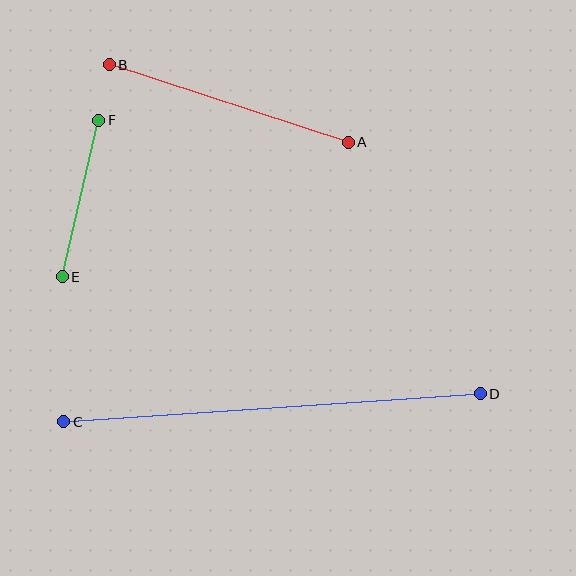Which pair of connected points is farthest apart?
Points C and D are farthest apart.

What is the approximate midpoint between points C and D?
The midpoint is at approximately (272, 408) pixels.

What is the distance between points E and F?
The distance is approximately 161 pixels.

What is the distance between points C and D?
The distance is approximately 417 pixels.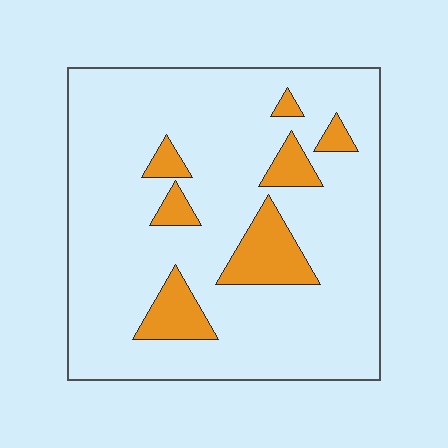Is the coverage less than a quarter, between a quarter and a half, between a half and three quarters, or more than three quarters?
Less than a quarter.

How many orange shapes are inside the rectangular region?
7.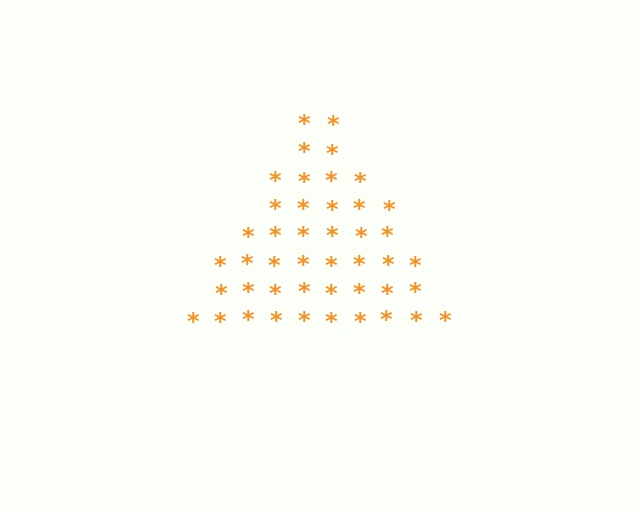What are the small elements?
The small elements are asterisks.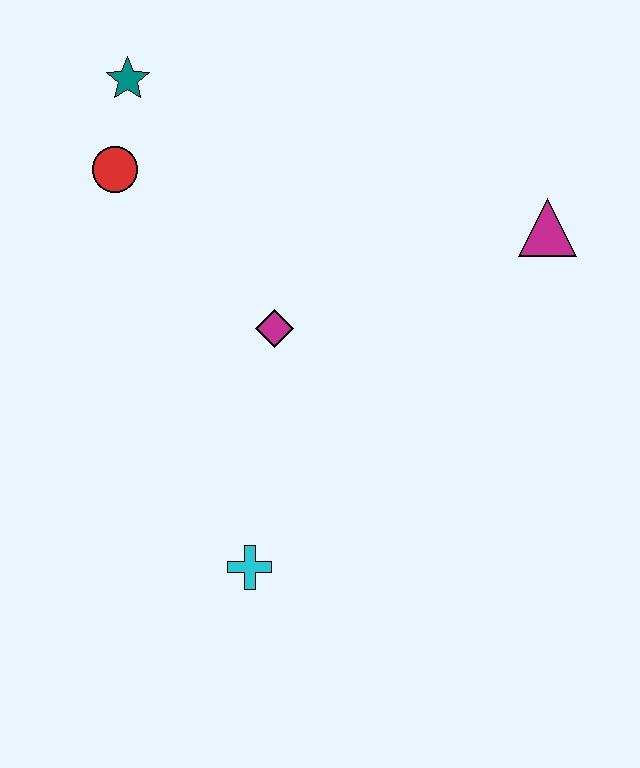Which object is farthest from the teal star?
The cyan cross is farthest from the teal star.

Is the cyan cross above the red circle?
No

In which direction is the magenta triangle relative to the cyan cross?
The magenta triangle is above the cyan cross.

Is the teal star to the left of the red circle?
No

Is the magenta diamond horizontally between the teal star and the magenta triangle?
Yes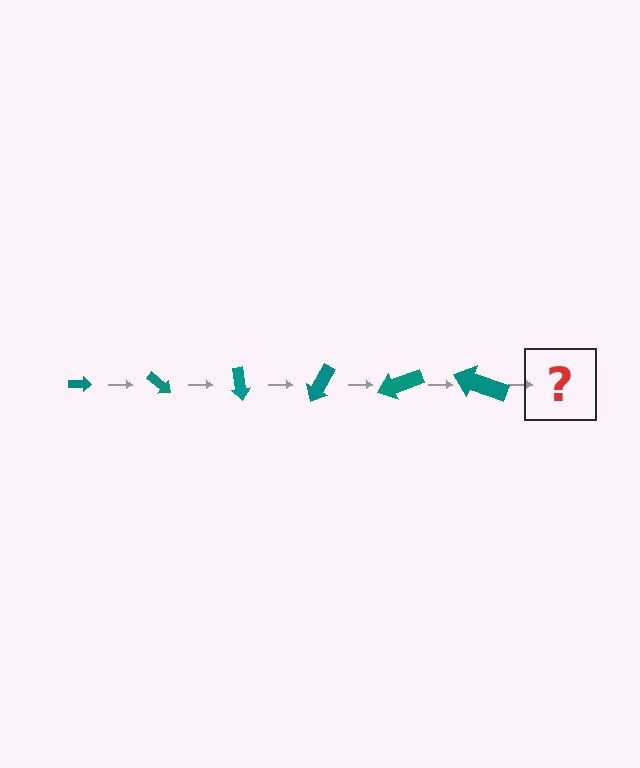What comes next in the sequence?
The next element should be an arrow, larger than the previous one and rotated 240 degrees from the start.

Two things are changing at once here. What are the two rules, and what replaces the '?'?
The two rules are that the arrow grows larger each step and it rotates 40 degrees each step. The '?' should be an arrow, larger than the previous one and rotated 240 degrees from the start.